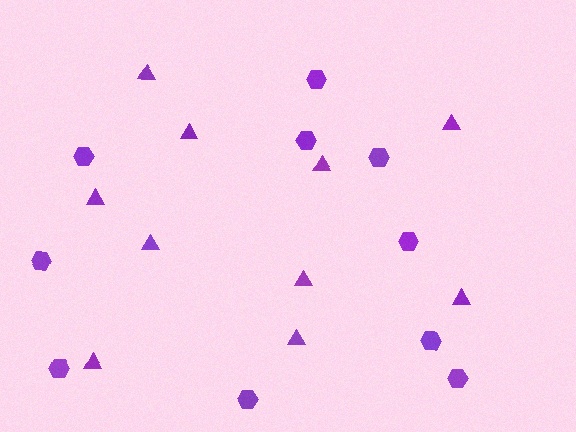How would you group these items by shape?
There are 2 groups: one group of hexagons (10) and one group of triangles (10).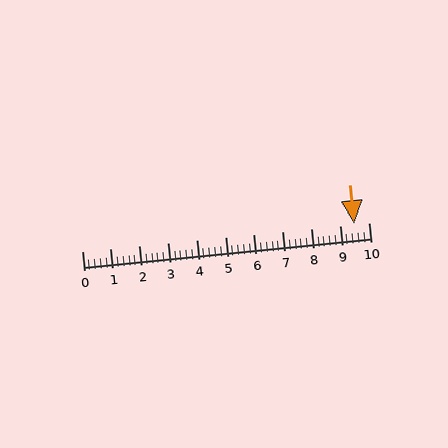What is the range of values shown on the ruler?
The ruler shows values from 0 to 10.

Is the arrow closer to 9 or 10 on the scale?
The arrow is closer to 10.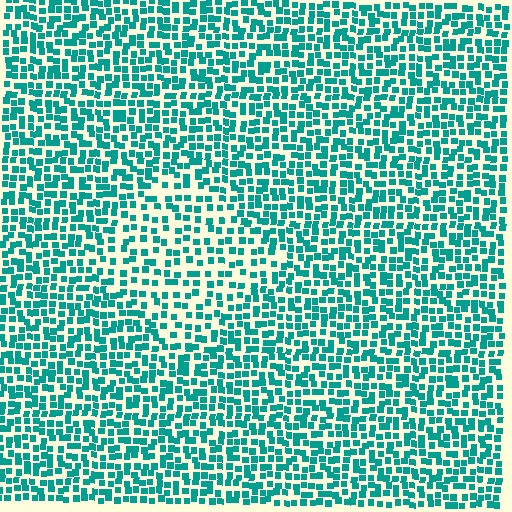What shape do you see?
I see a diamond.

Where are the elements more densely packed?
The elements are more densely packed outside the diamond boundary.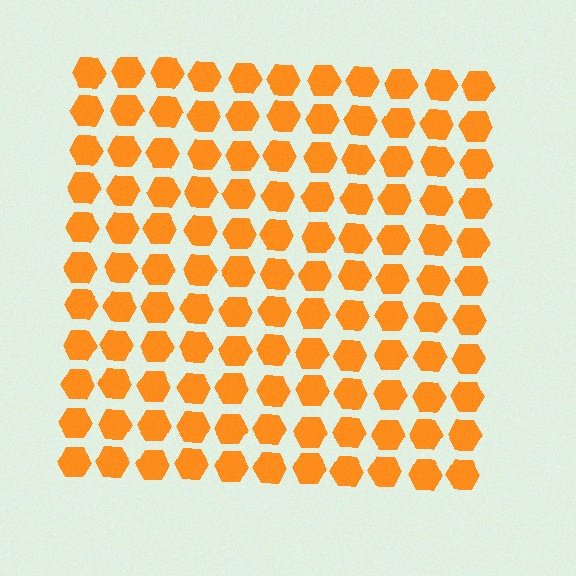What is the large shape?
The large shape is a square.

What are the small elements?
The small elements are hexagons.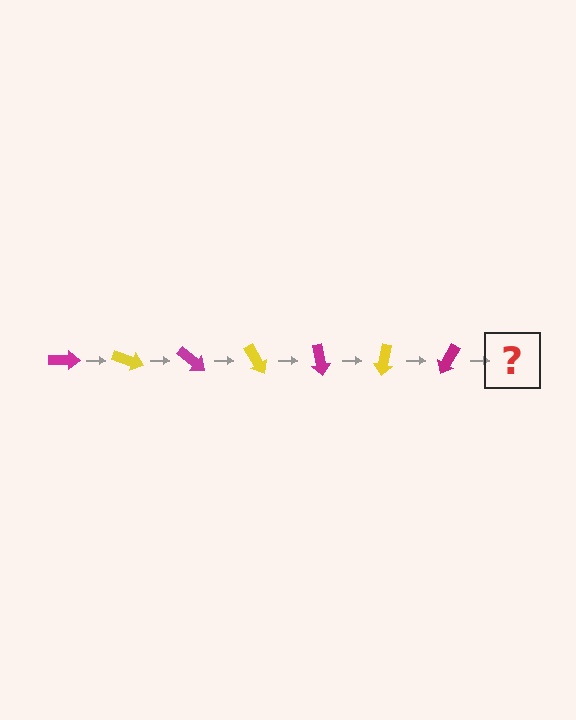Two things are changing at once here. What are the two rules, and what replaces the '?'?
The two rules are that it rotates 20 degrees each step and the color cycles through magenta and yellow. The '?' should be a yellow arrow, rotated 140 degrees from the start.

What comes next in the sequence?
The next element should be a yellow arrow, rotated 140 degrees from the start.